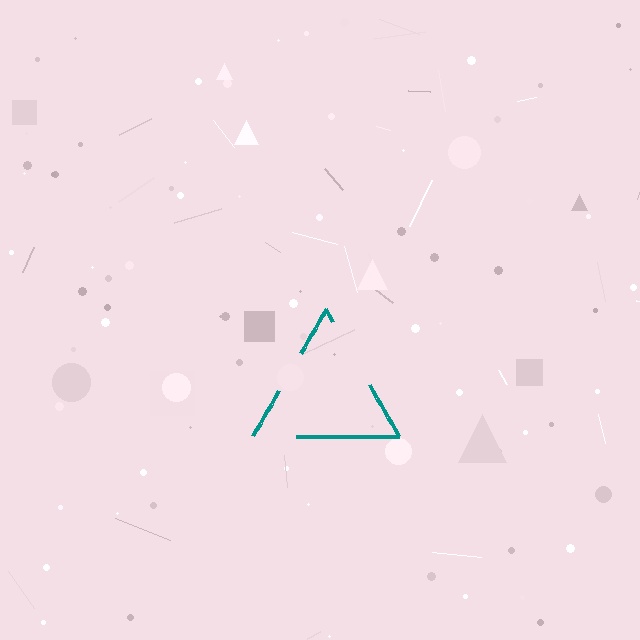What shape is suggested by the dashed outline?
The dashed outline suggests a triangle.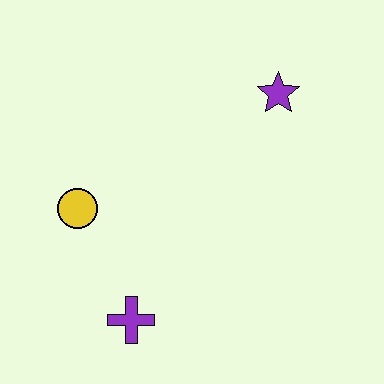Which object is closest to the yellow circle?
The purple cross is closest to the yellow circle.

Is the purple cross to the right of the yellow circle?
Yes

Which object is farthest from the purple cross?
The purple star is farthest from the purple cross.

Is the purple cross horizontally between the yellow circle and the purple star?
Yes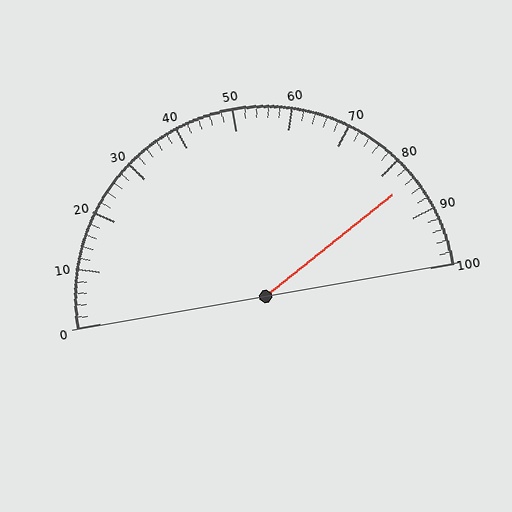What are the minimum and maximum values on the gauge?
The gauge ranges from 0 to 100.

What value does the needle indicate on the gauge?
The needle indicates approximately 84.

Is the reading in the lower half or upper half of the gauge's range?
The reading is in the upper half of the range (0 to 100).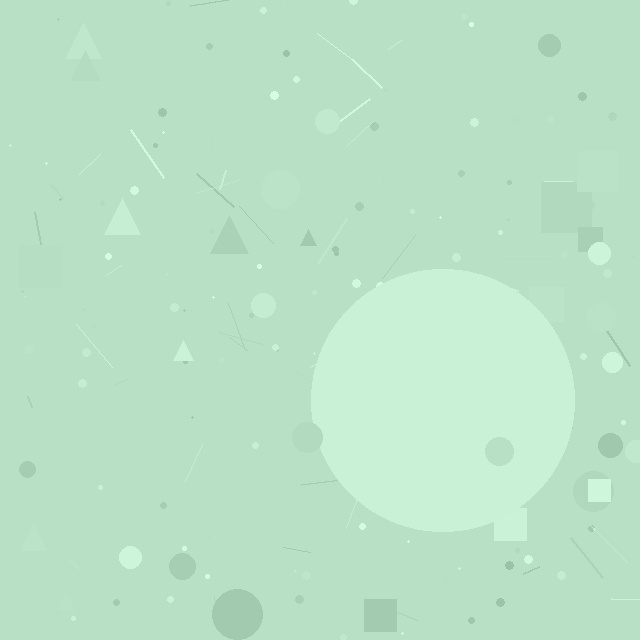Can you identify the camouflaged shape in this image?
The camouflaged shape is a circle.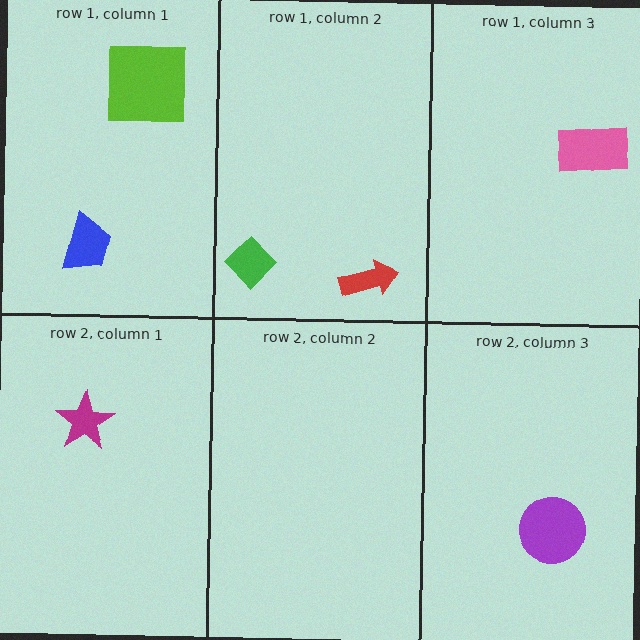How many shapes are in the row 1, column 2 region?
2.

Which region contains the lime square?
The row 1, column 1 region.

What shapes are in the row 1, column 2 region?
The red arrow, the green diamond.